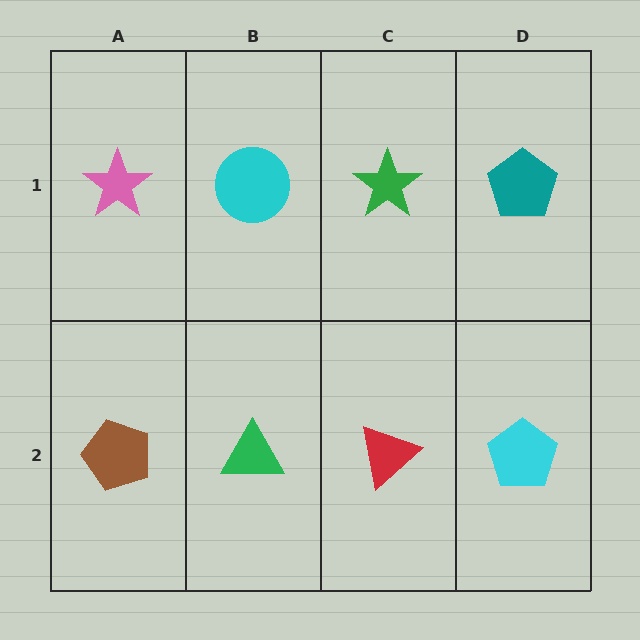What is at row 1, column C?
A green star.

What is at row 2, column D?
A cyan pentagon.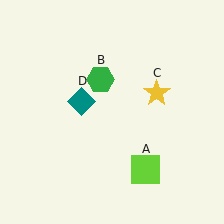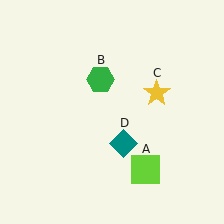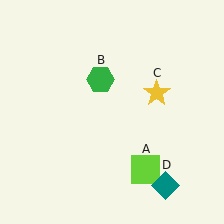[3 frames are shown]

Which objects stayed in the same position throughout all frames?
Lime square (object A) and green hexagon (object B) and yellow star (object C) remained stationary.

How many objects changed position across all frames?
1 object changed position: teal diamond (object D).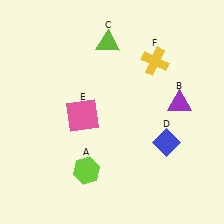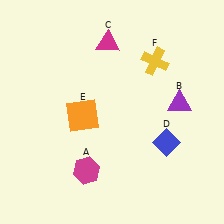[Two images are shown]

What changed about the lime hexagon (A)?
In Image 1, A is lime. In Image 2, it changed to magenta.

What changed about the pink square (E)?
In Image 1, E is pink. In Image 2, it changed to orange.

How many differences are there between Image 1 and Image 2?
There are 3 differences between the two images.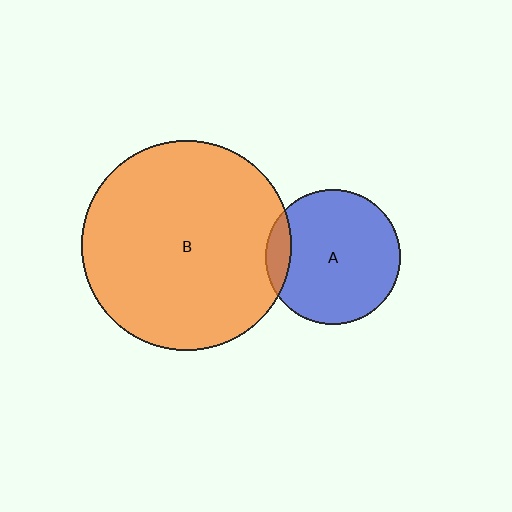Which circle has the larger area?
Circle B (orange).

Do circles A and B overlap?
Yes.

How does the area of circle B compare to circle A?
Approximately 2.4 times.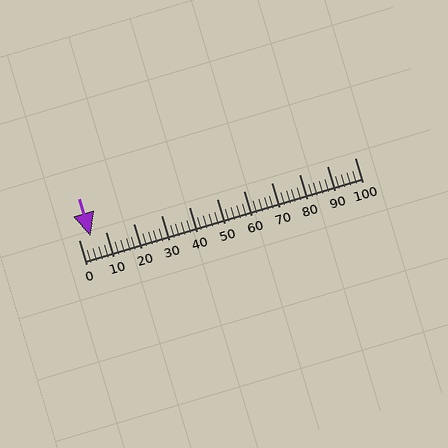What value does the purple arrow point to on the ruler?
The purple arrow points to approximately 4.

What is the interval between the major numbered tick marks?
The major tick marks are spaced 10 units apart.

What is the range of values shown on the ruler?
The ruler shows values from 0 to 100.